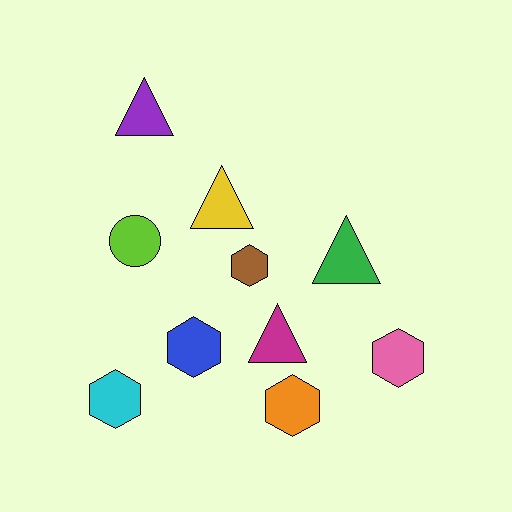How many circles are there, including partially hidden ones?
There is 1 circle.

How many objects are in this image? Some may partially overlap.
There are 10 objects.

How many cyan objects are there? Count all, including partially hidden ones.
There is 1 cyan object.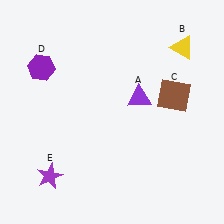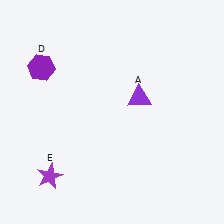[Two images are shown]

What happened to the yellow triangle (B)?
The yellow triangle (B) was removed in Image 2. It was in the top-right area of Image 1.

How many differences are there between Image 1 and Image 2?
There are 2 differences between the two images.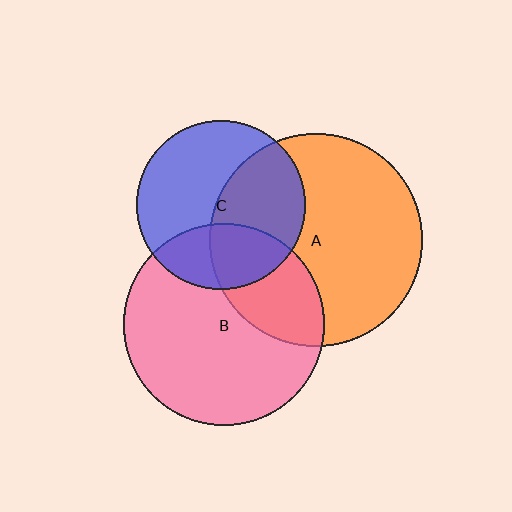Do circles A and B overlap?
Yes.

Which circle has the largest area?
Circle A (orange).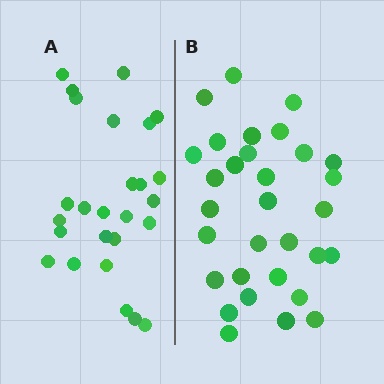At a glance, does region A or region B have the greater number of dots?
Region B (the right region) has more dots.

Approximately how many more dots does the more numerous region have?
Region B has about 5 more dots than region A.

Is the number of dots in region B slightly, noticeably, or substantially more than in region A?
Region B has only slightly more — the two regions are fairly close. The ratio is roughly 1.2 to 1.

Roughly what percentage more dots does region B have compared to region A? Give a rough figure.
About 20% more.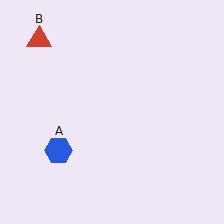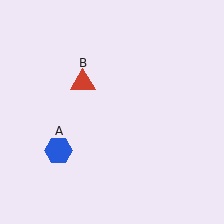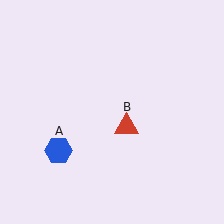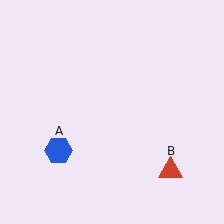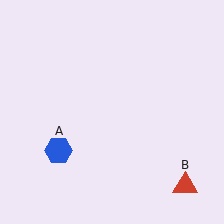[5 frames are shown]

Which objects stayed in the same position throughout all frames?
Blue hexagon (object A) remained stationary.